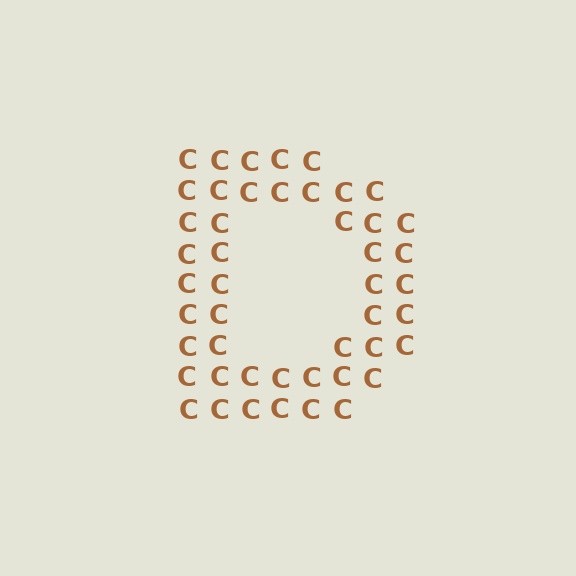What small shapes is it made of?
It is made of small letter C's.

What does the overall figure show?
The overall figure shows the letter D.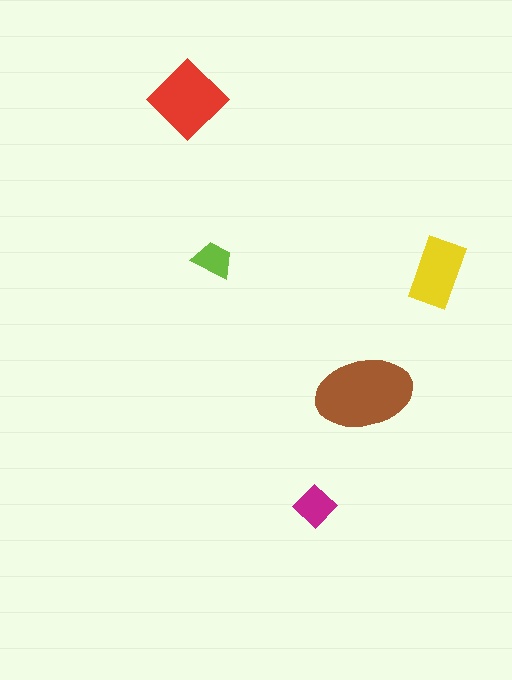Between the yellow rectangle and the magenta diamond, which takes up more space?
The yellow rectangle.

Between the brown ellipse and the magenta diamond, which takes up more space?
The brown ellipse.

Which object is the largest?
The brown ellipse.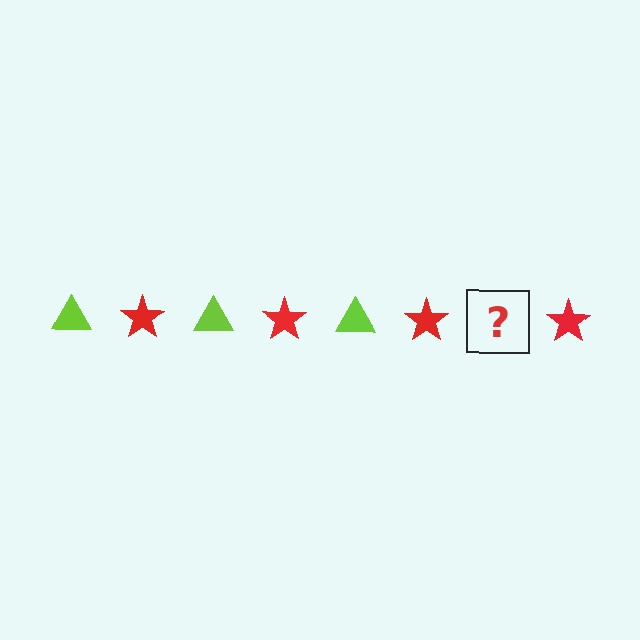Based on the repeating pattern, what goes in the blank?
The blank should be a lime triangle.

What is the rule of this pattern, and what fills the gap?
The rule is that the pattern alternates between lime triangle and red star. The gap should be filled with a lime triangle.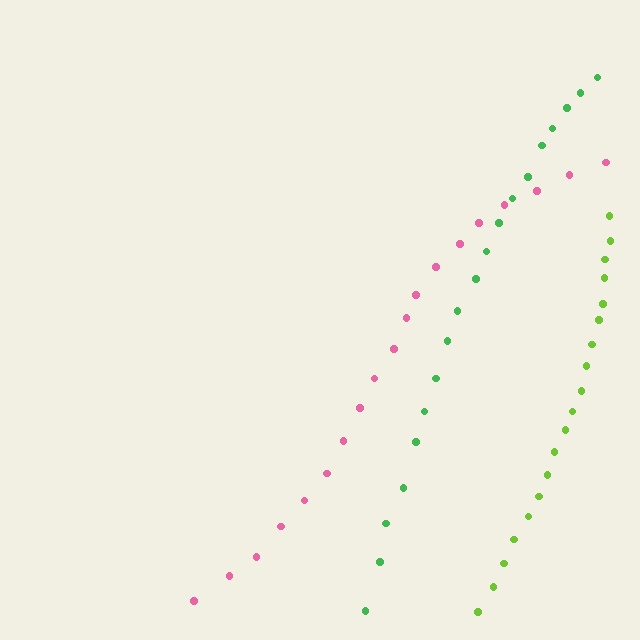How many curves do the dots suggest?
There are 3 distinct paths.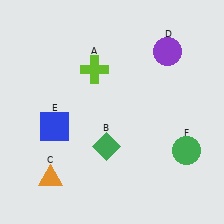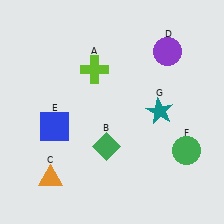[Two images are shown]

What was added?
A teal star (G) was added in Image 2.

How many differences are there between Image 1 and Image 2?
There is 1 difference between the two images.